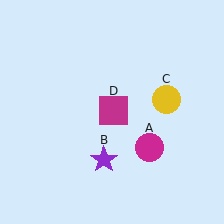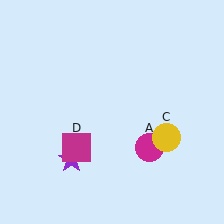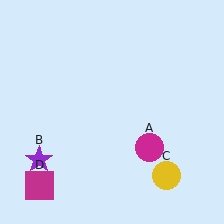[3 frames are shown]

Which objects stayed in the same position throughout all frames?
Magenta circle (object A) remained stationary.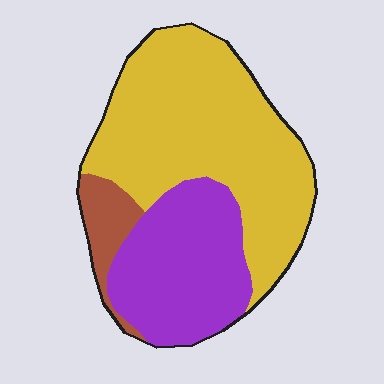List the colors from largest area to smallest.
From largest to smallest: yellow, purple, brown.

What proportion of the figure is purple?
Purple covers about 35% of the figure.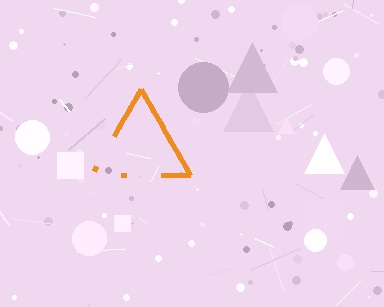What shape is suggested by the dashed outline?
The dashed outline suggests a triangle.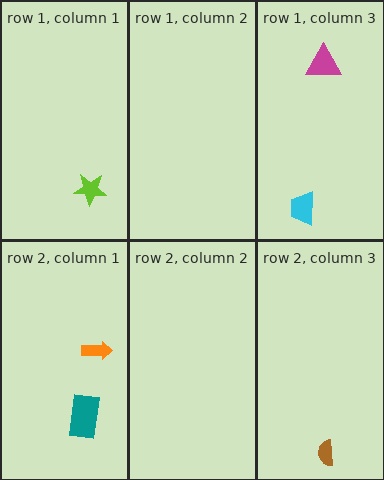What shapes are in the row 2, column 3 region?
The brown semicircle.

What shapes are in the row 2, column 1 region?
The teal rectangle, the orange arrow.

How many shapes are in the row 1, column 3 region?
2.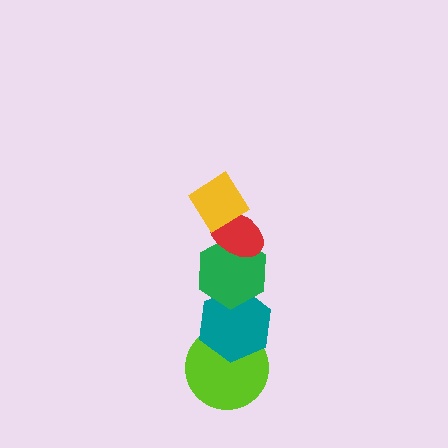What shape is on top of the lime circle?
The teal hexagon is on top of the lime circle.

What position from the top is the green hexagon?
The green hexagon is 3rd from the top.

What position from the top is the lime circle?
The lime circle is 5th from the top.